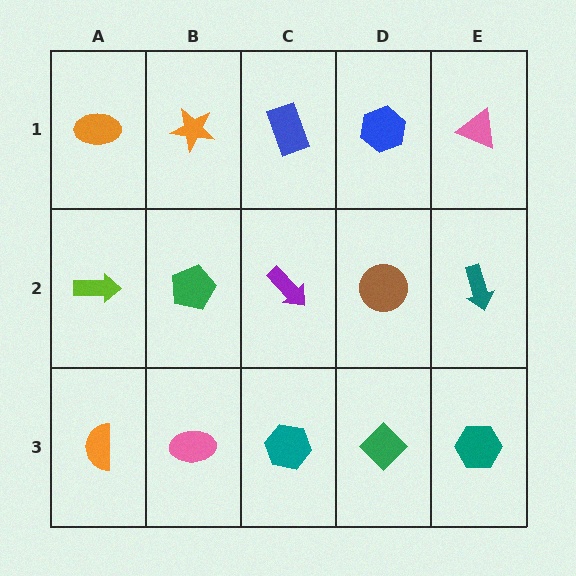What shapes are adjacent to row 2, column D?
A blue hexagon (row 1, column D), a green diamond (row 3, column D), a purple arrow (row 2, column C), a teal arrow (row 2, column E).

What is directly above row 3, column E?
A teal arrow.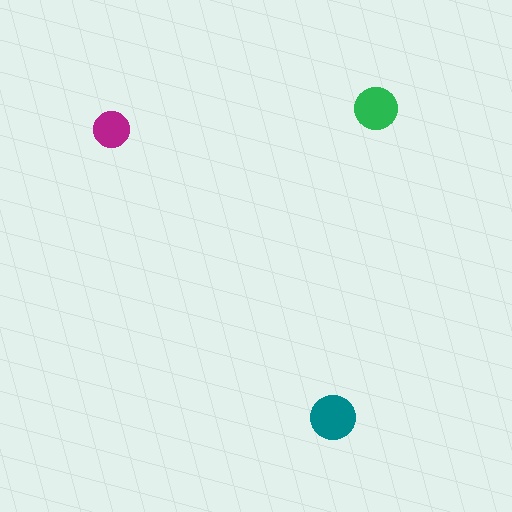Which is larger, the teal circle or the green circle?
The teal one.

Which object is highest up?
The green circle is topmost.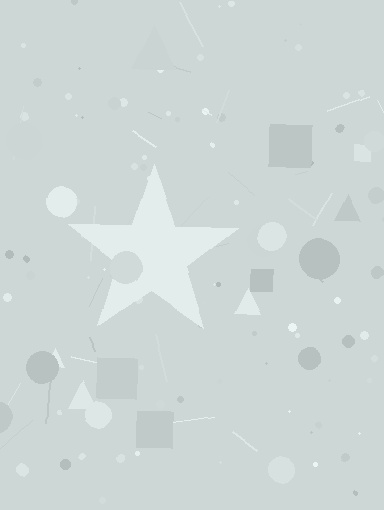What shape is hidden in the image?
A star is hidden in the image.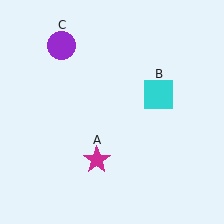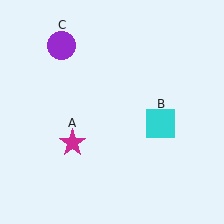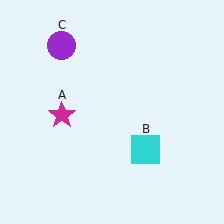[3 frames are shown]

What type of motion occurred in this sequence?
The magenta star (object A), cyan square (object B) rotated clockwise around the center of the scene.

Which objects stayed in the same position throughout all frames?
Purple circle (object C) remained stationary.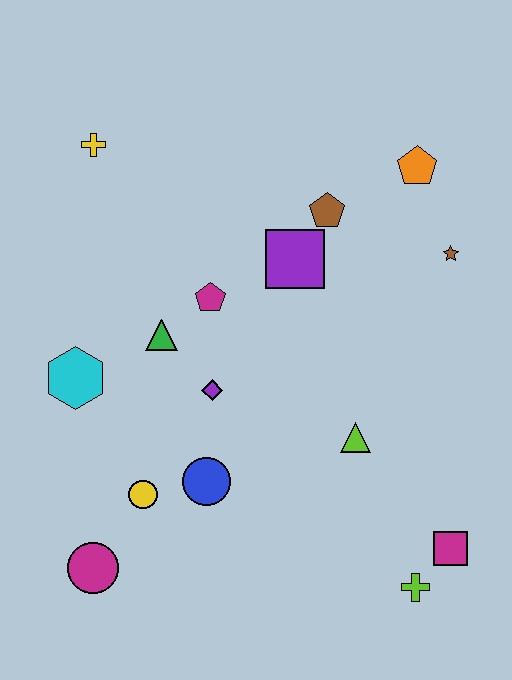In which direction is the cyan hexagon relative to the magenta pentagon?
The cyan hexagon is to the left of the magenta pentagon.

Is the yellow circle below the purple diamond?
Yes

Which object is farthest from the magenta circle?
The orange pentagon is farthest from the magenta circle.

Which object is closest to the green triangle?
The magenta pentagon is closest to the green triangle.